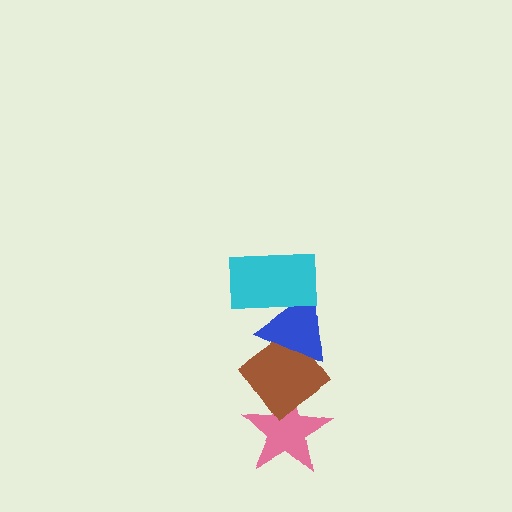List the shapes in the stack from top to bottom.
From top to bottom: the cyan rectangle, the blue triangle, the brown diamond, the pink star.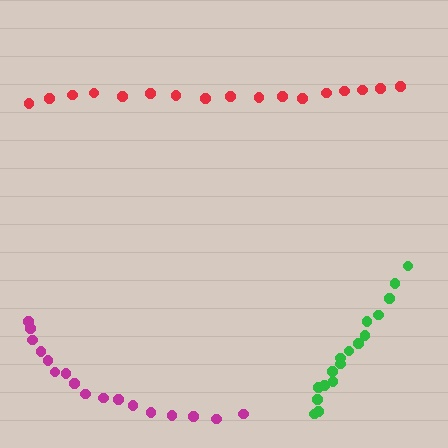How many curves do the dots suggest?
There are 3 distinct paths.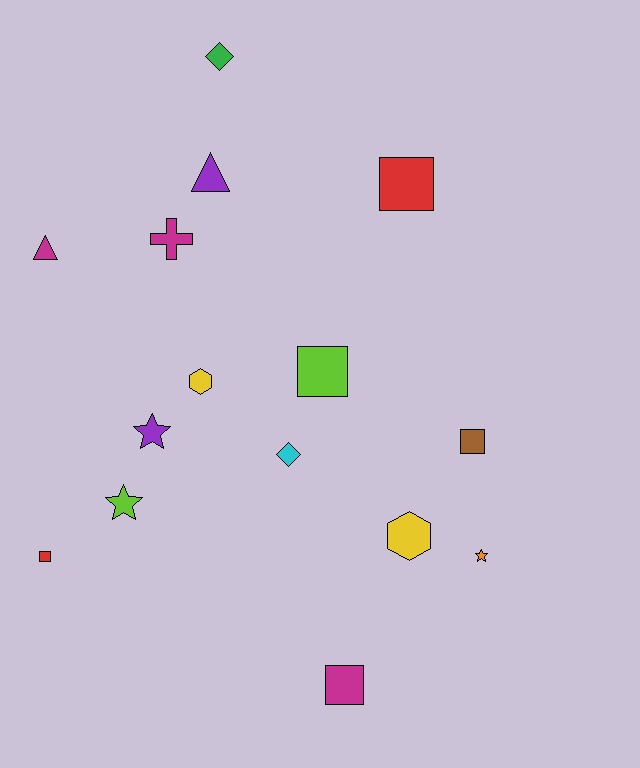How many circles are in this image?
There are no circles.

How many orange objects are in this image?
There is 1 orange object.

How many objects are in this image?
There are 15 objects.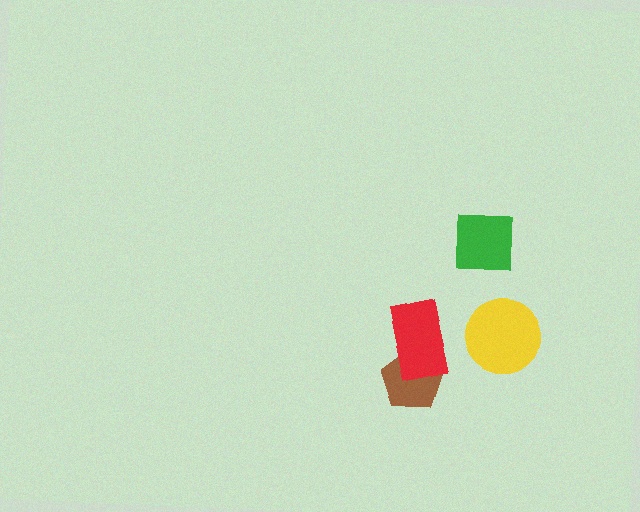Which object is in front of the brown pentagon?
The red rectangle is in front of the brown pentagon.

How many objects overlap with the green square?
0 objects overlap with the green square.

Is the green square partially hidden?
No, no other shape covers it.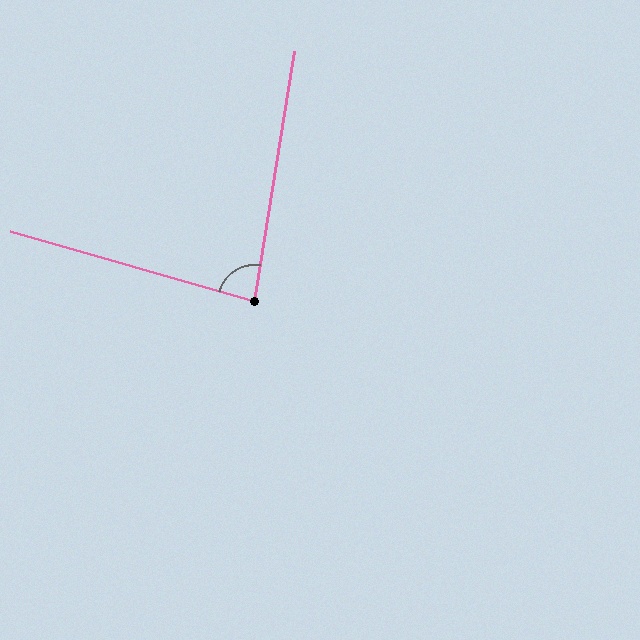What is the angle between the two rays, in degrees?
Approximately 83 degrees.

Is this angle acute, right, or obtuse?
It is acute.